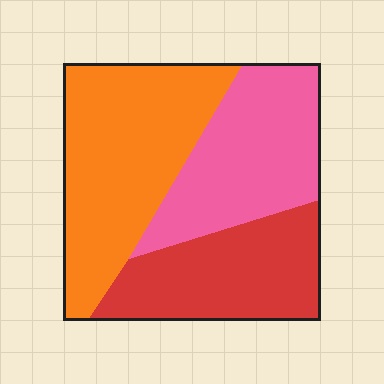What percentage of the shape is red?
Red takes up about one quarter (1/4) of the shape.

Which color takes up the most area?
Orange, at roughly 40%.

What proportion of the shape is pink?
Pink covers about 30% of the shape.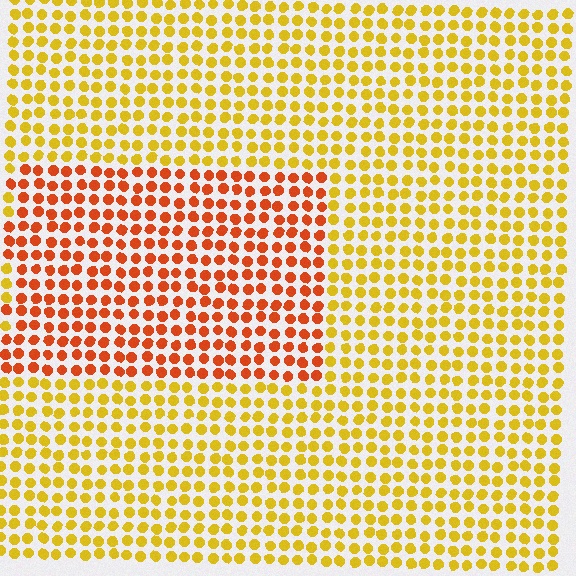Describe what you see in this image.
The image is filled with small yellow elements in a uniform arrangement. A rectangle-shaped region is visible where the elements are tinted to a slightly different hue, forming a subtle color boundary.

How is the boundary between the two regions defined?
The boundary is defined purely by a slight shift in hue (about 38 degrees). Spacing, size, and orientation are identical on both sides.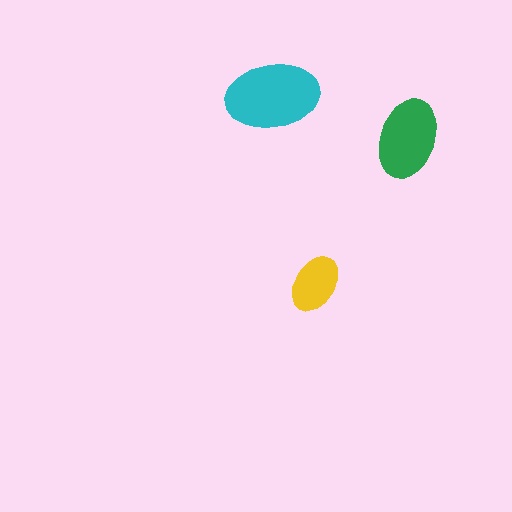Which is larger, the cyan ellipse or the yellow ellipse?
The cyan one.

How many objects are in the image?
There are 3 objects in the image.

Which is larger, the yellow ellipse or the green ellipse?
The green one.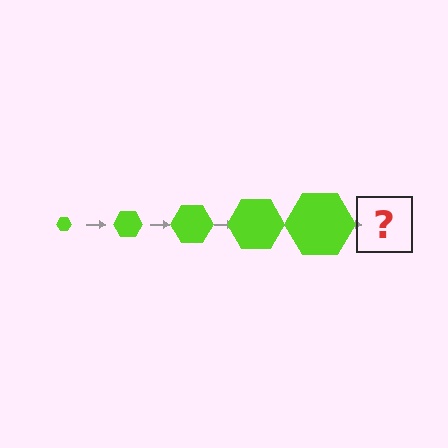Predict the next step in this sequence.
The next step is a lime hexagon, larger than the previous one.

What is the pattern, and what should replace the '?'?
The pattern is that the hexagon gets progressively larger each step. The '?' should be a lime hexagon, larger than the previous one.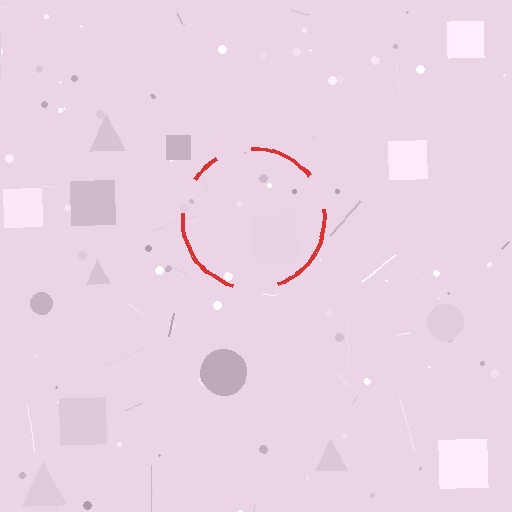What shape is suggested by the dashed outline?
The dashed outline suggests a circle.